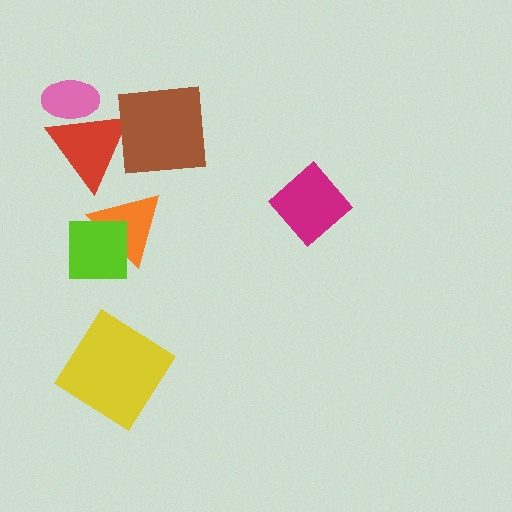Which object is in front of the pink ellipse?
The red triangle is in front of the pink ellipse.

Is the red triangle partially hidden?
Yes, it is partially covered by another shape.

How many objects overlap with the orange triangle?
1 object overlaps with the orange triangle.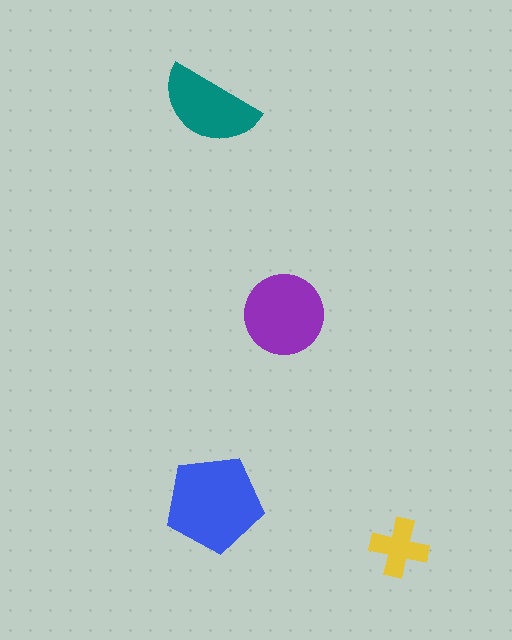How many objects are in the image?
There are 4 objects in the image.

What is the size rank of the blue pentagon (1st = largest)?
1st.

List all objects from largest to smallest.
The blue pentagon, the purple circle, the teal semicircle, the yellow cross.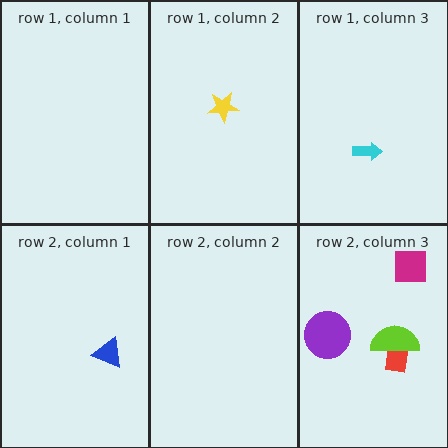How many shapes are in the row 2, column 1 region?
1.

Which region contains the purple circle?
The row 2, column 3 region.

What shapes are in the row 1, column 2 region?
The yellow star.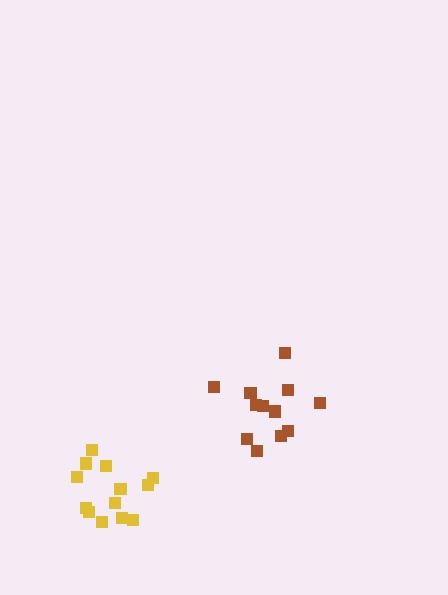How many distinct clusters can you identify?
There are 2 distinct clusters.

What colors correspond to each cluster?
The clusters are colored: brown, yellow.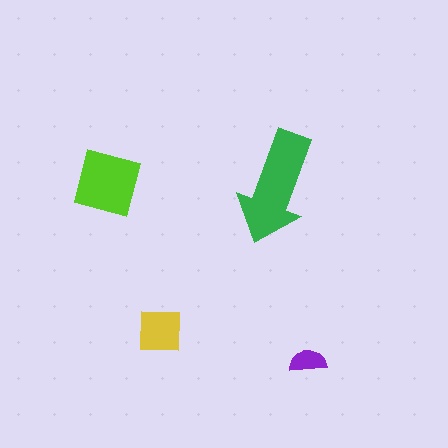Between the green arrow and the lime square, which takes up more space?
The green arrow.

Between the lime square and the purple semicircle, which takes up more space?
The lime square.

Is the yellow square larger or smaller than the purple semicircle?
Larger.